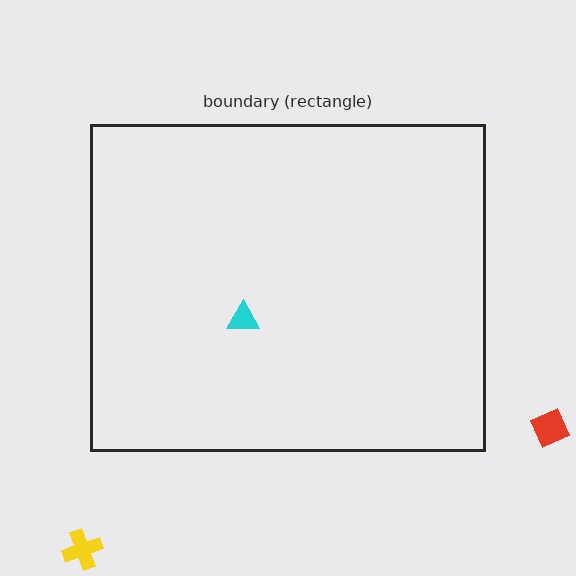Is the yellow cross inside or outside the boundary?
Outside.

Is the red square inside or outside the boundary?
Outside.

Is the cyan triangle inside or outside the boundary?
Inside.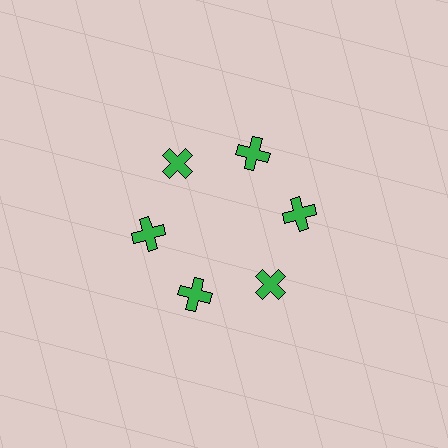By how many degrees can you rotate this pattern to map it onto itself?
The pattern maps onto itself every 60 degrees of rotation.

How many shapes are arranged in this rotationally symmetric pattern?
There are 6 shapes, arranged in 6 groups of 1.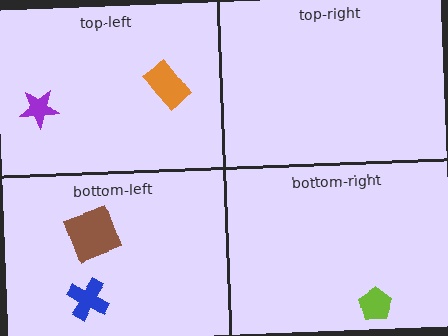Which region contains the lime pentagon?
The bottom-right region.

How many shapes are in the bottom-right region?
1.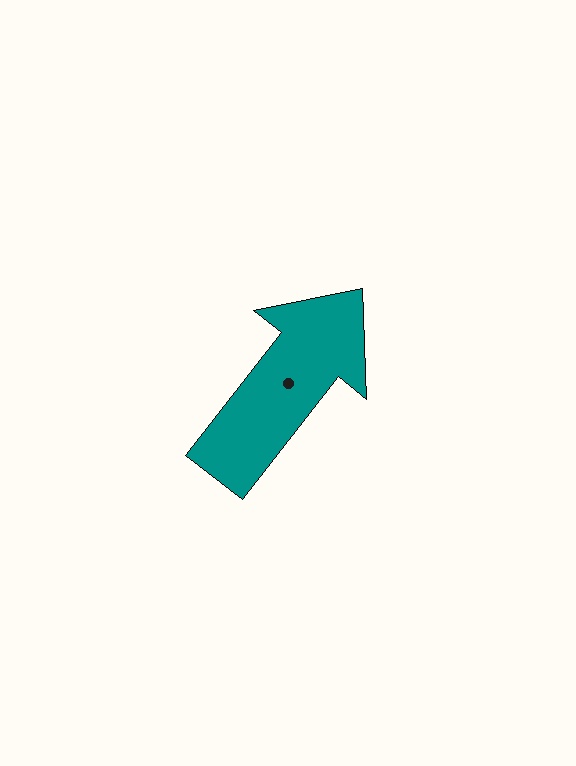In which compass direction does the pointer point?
Northeast.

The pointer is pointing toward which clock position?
Roughly 1 o'clock.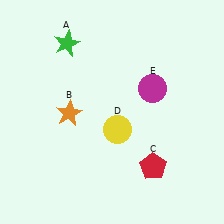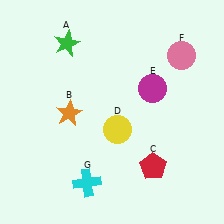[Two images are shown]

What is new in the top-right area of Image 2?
A pink circle (F) was added in the top-right area of Image 2.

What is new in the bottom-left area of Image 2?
A cyan cross (G) was added in the bottom-left area of Image 2.